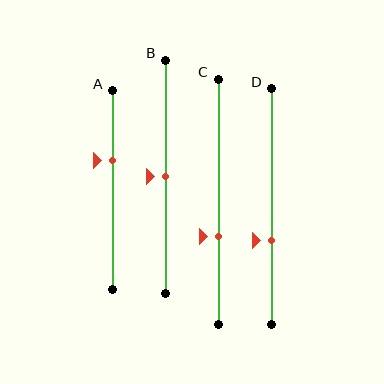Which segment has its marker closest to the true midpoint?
Segment B has its marker closest to the true midpoint.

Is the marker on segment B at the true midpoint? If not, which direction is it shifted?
Yes, the marker on segment B is at the true midpoint.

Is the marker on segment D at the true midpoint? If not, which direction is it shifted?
No, the marker on segment D is shifted downward by about 14% of the segment length.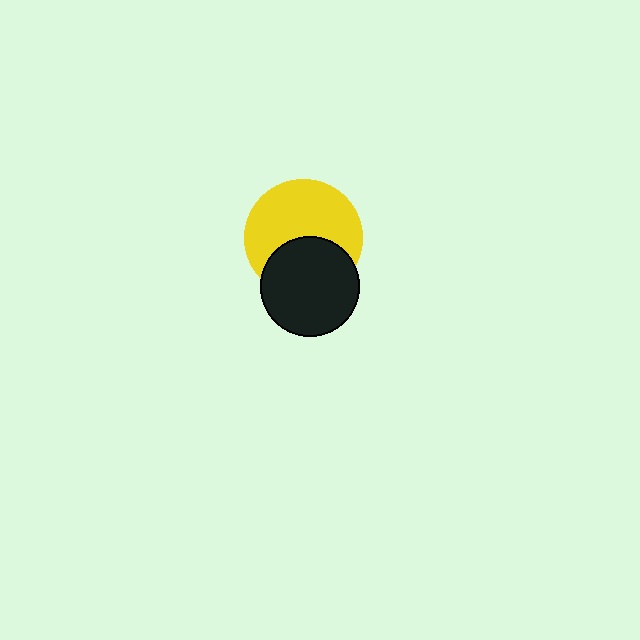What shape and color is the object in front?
The object in front is a black circle.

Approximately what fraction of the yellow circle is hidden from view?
Roughly 38% of the yellow circle is hidden behind the black circle.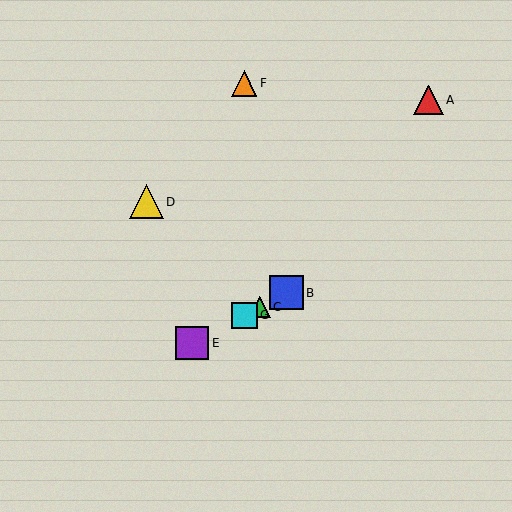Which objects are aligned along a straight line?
Objects B, C, E, G are aligned along a straight line.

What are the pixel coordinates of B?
Object B is at (286, 293).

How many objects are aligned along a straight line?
4 objects (B, C, E, G) are aligned along a straight line.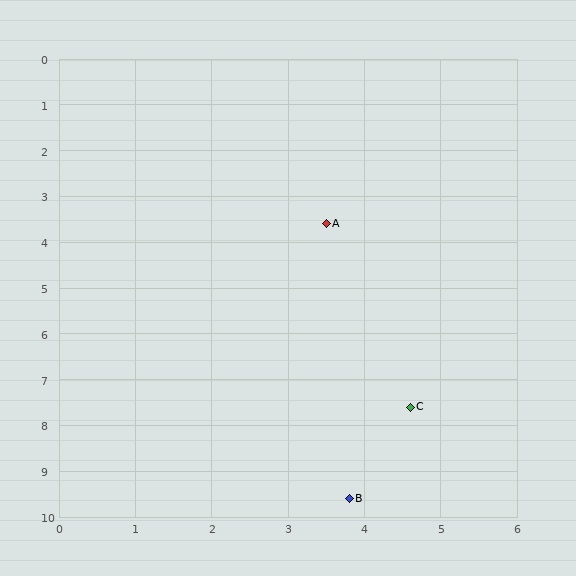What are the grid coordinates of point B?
Point B is at approximately (3.8, 9.6).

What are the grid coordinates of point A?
Point A is at approximately (3.5, 3.6).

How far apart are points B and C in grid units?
Points B and C are about 2.2 grid units apart.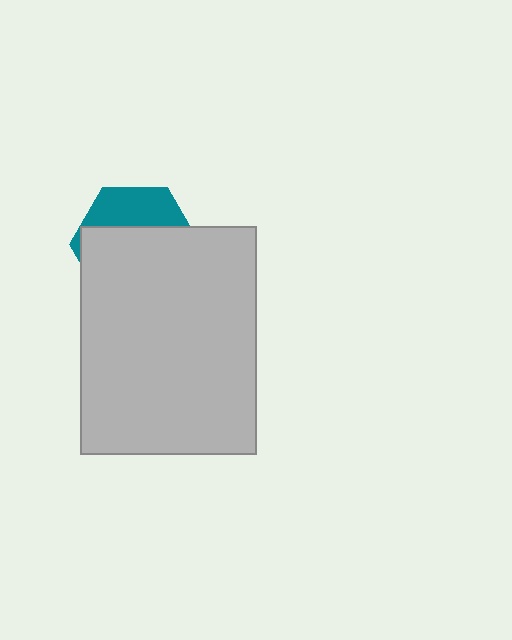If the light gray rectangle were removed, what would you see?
You would see the complete teal hexagon.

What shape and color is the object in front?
The object in front is a light gray rectangle.